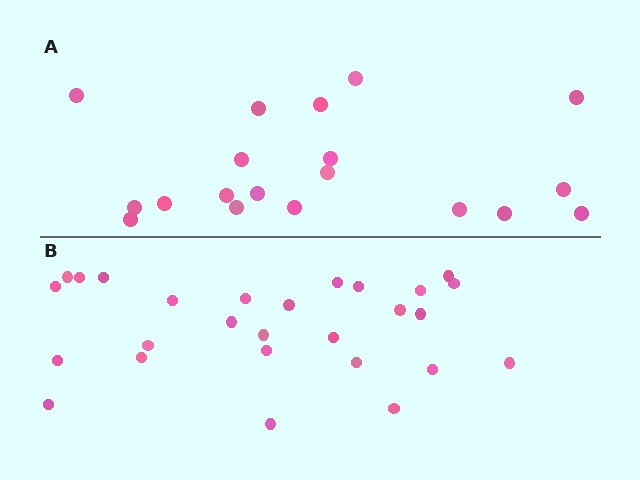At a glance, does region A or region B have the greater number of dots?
Region B (the bottom region) has more dots.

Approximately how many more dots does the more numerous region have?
Region B has roughly 8 or so more dots than region A.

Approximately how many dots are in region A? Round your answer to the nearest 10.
About 20 dots. (The exact count is 19, which rounds to 20.)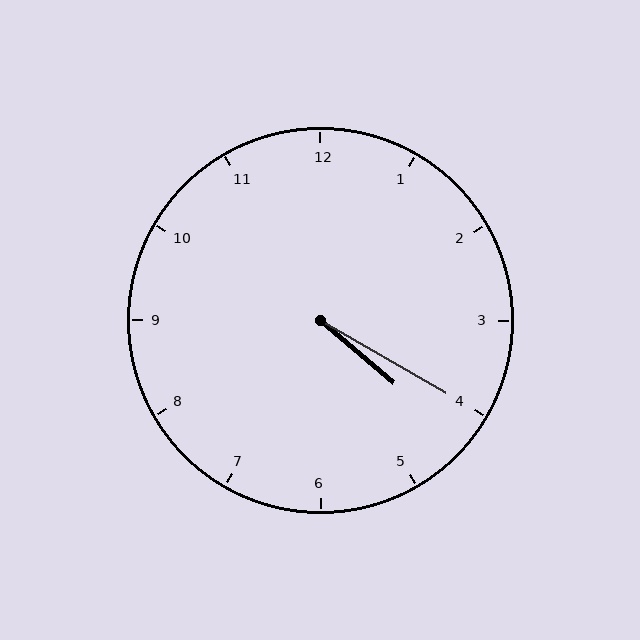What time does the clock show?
4:20.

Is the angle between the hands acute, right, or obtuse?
It is acute.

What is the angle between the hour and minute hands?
Approximately 10 degrees.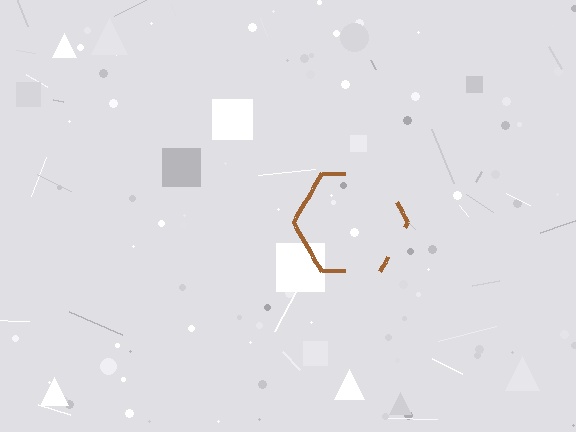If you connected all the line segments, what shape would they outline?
They would outline a hexagon.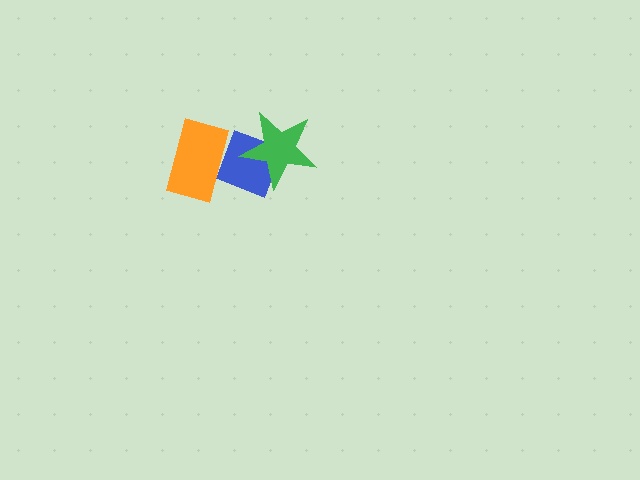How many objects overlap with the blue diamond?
2 objects overlap with the blue diamond.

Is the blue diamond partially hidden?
Yes, it is partially covered by another shape.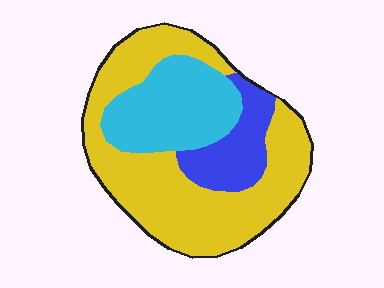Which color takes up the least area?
Blue, at roughly 15%.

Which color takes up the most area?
Yellow, at roughly 60%.